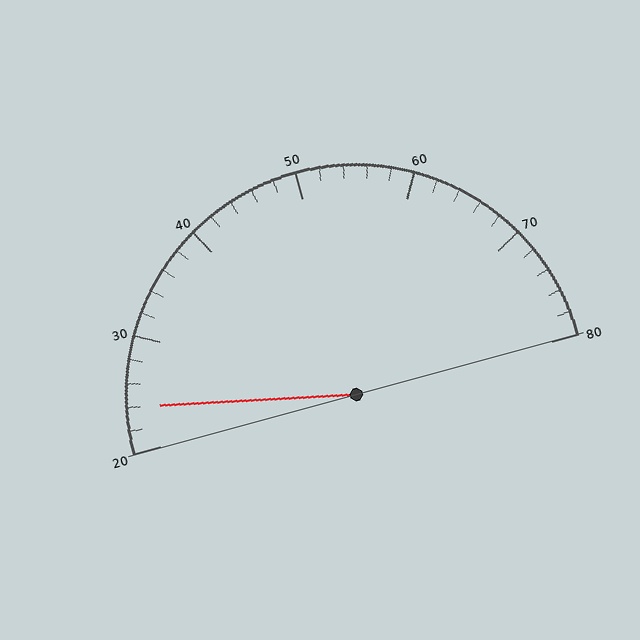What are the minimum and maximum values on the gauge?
The gauge ranges from 20 to 80.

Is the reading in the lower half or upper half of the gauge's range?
The reading is in the lower half of the range (20 to 80).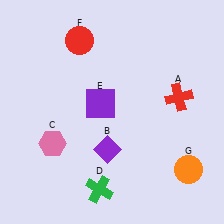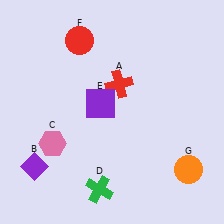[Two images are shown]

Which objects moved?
The objects that moved are: the red cross (A), the purple diamond (B).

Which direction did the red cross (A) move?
The red cross (A) moved left.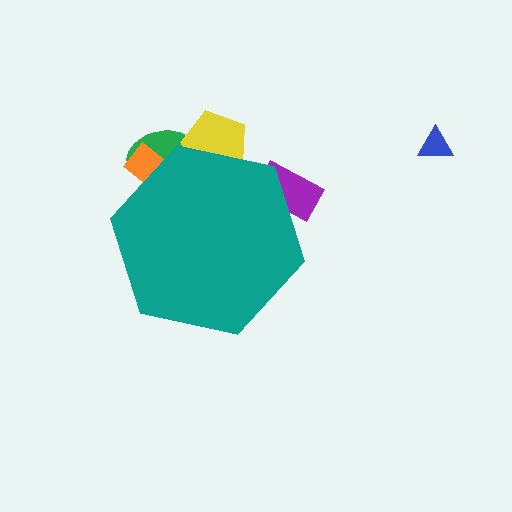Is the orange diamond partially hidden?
Yes, the orange diamond is partially hidden behind the teal hexagon.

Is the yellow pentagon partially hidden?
Yes, the yellow pentagon is partially hidden behind the teal hexagon.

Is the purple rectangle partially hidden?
Yes, the purple rectangle is partially hidden behind the teal hexagon.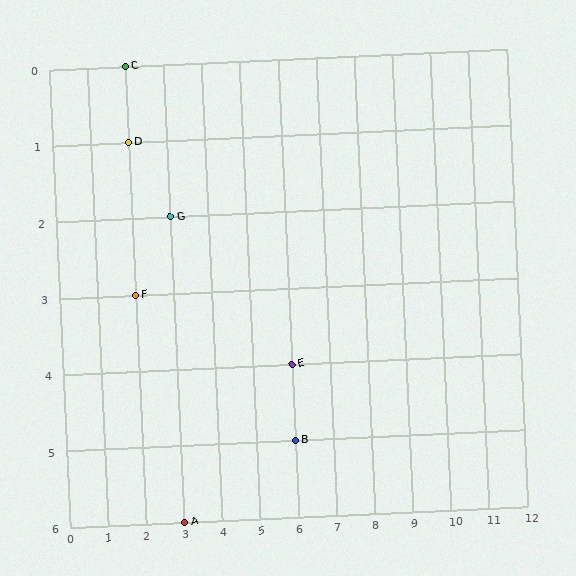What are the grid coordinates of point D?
Point D is at grid coordinates (2, 1).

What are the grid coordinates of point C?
Point C is at grid coordinates (2, 0).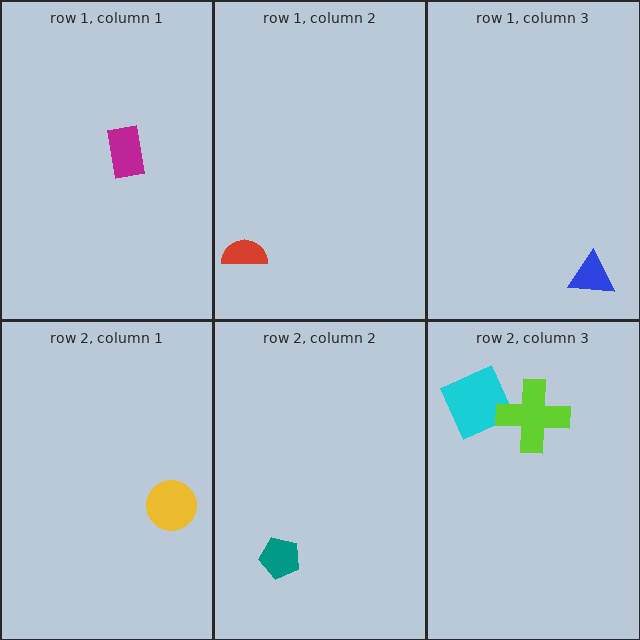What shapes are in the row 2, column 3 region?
The cyan square, the lime cross.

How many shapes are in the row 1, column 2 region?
1.